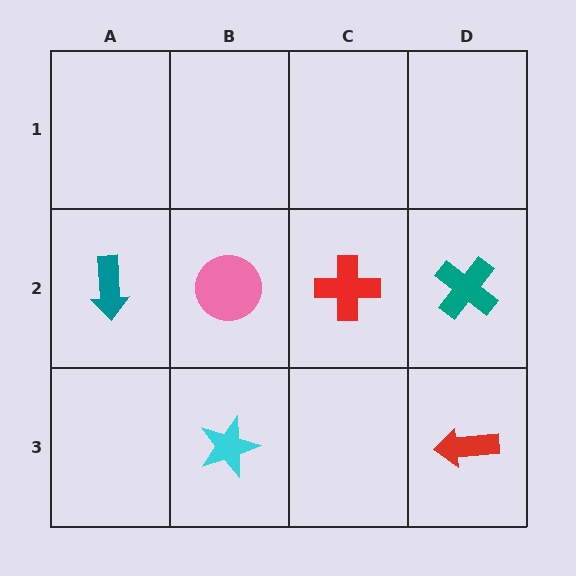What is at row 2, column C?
A red cross.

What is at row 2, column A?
A teal arrow.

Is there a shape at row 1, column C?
No, that cell is empty.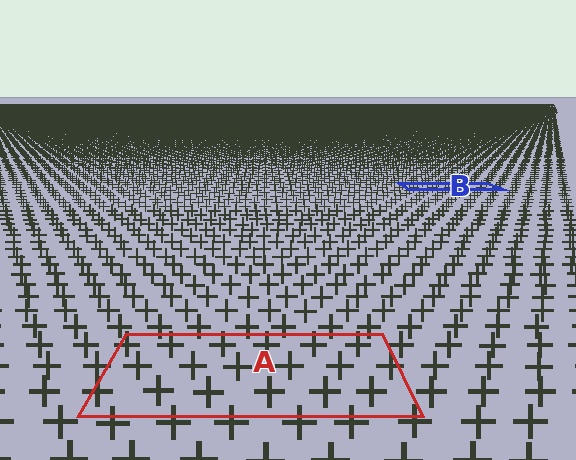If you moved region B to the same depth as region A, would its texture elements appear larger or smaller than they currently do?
They would appear larger. At a closer depth, the same texture elements are projected at a bigger on-screen size.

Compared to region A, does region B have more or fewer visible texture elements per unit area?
Region B has more texture elements per unit area — they are packed more densely because it is farther away.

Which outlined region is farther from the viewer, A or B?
Region B is farther from the viewer — the texture elements inside it appear smaller and more densely packed.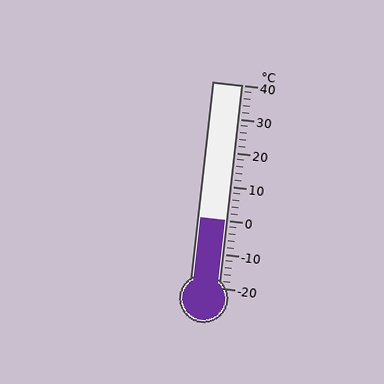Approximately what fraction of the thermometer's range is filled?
The thermometer is filled to approximately 35% of its range.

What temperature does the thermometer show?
The thermometer shows approximately 0°C.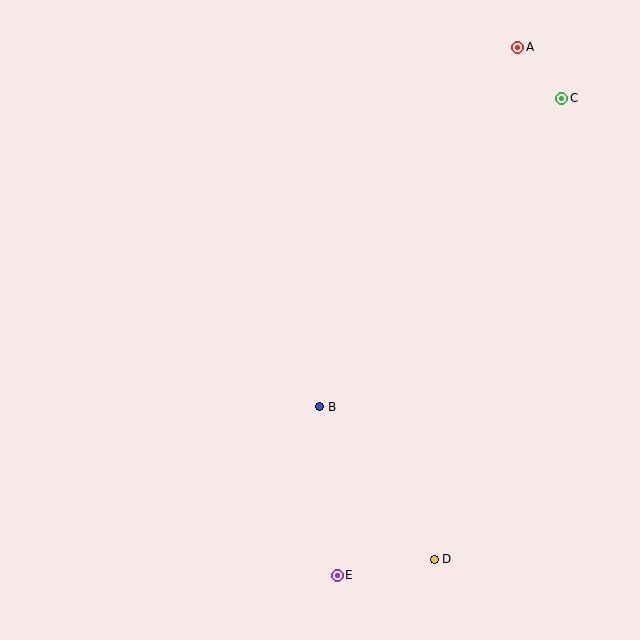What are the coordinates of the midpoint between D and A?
The midpoint between D and A is at (476, 303).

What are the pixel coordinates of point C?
Point C is at (561, 98).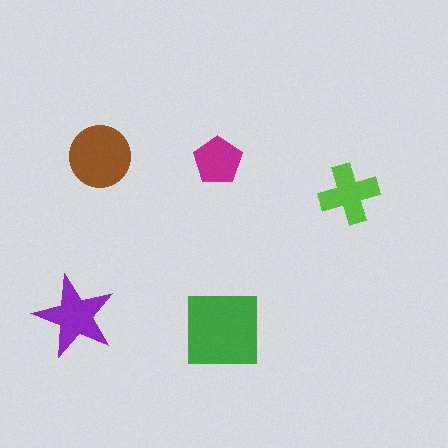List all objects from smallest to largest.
The magenta pentagon, the lime cross, the purple star, the brown circle, the green square.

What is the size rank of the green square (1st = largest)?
1st.